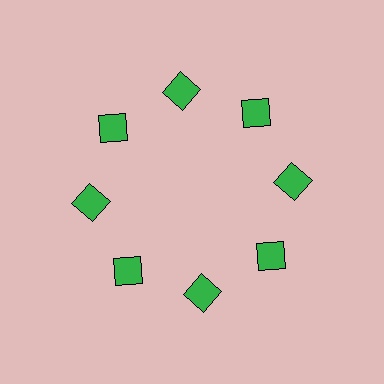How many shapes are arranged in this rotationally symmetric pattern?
There are 8 shapes, arranged in 8 groups of 1.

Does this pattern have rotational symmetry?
Yes, this pattern has 8-fold rotational symmetry. It looks the same after rotating 45 degrees around the center.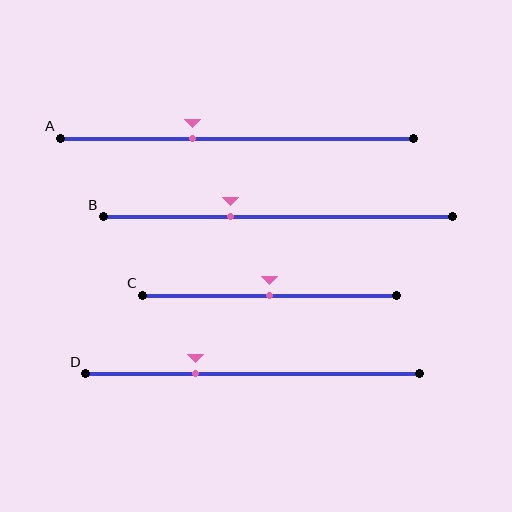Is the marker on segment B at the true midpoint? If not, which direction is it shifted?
No, the marker on segment B is shifted to the left by about 14% of the segment length.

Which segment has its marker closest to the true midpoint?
Segment C has its marker closest to the true midpoint.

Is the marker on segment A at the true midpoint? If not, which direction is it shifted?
No, the marker on segment A is shifted to the left by about 12% of the segment length.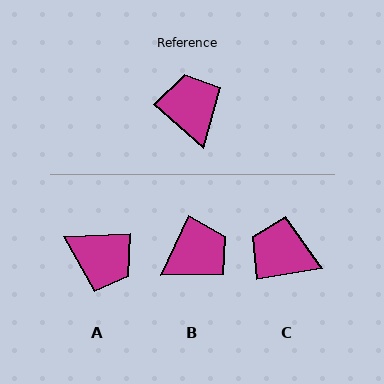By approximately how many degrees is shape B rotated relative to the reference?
Approximately 73 degrees clockwise.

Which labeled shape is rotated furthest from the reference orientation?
A, about 136 degrees away.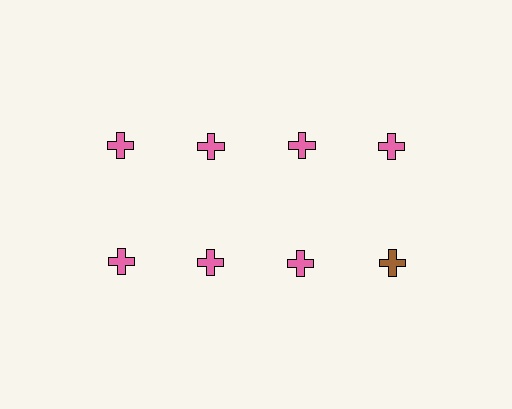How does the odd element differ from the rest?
It has a different color: brown instead of pink.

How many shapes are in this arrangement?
There are 8 shapes arranged in a grid pattern.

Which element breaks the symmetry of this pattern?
The brown cross in the second row, second from right column breaks the symmetry. All other shapes are pink crosses.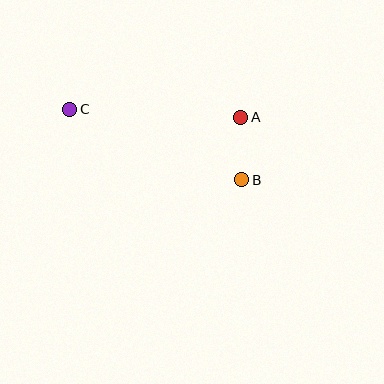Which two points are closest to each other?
Points A and B are closest to each other.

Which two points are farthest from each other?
Points B and C are farthest from each other.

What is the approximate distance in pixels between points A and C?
The distance between A and C is approximately 171 pixels.